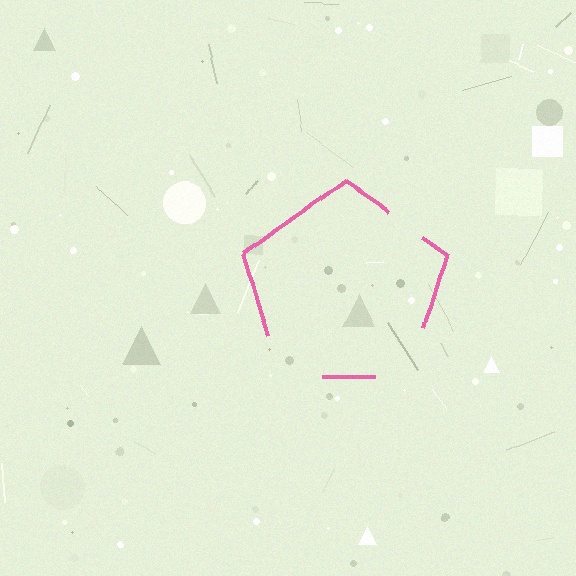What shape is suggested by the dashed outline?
The dashed outline suggests a pentagon.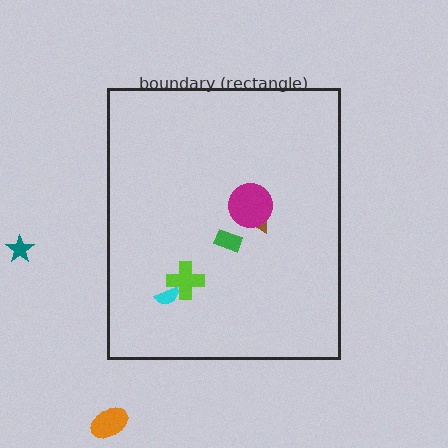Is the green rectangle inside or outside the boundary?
Inside.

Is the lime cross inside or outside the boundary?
Inside.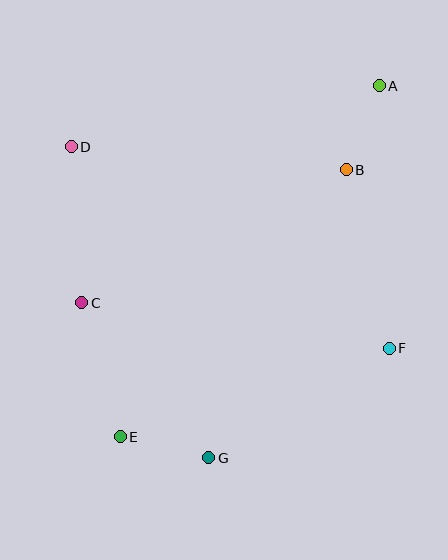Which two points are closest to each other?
Points A and B are closest to each other.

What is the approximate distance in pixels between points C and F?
The distance between C and F is approximately 311 pixels.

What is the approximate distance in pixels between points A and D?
The distance between A and D is approximately 314 pixels.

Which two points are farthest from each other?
Points A and E are farthest from each other.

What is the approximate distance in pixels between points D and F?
The distance between D and F is approximately 377 pixels.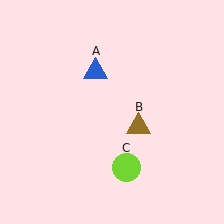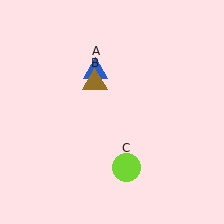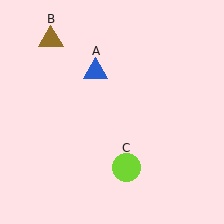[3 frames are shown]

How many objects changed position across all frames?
1 object changed position: brown triangle (object B).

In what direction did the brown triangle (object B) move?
The brown triangle (object B) moved up and to the left.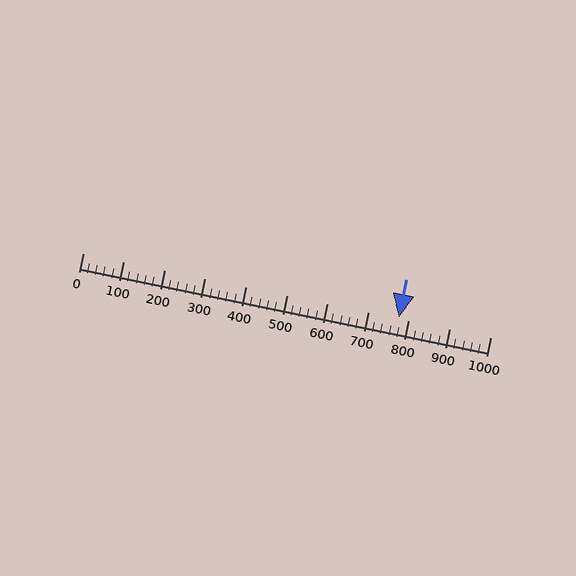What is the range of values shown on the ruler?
The ruler shows values from 0 to 1000.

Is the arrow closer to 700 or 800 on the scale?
The arrow is closer to 800.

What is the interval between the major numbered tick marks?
The major tick marks are spaced 100 units apart.